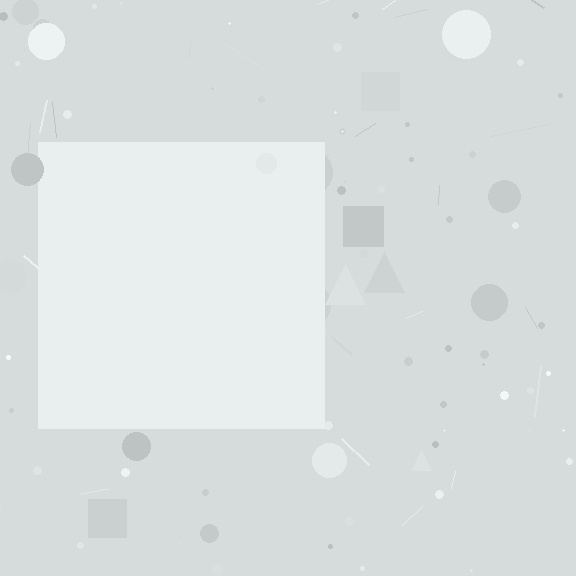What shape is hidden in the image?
A square is hidden in the image.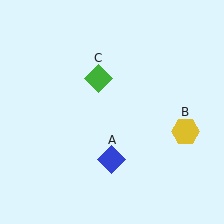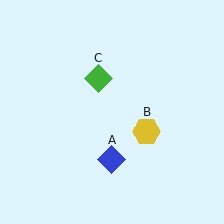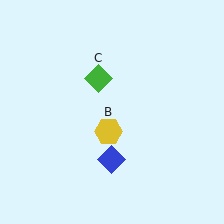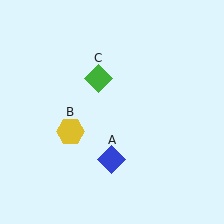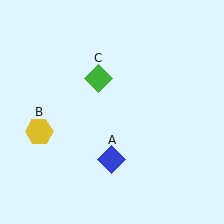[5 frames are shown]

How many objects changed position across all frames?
1 object changed position: yellow hexagon (object B).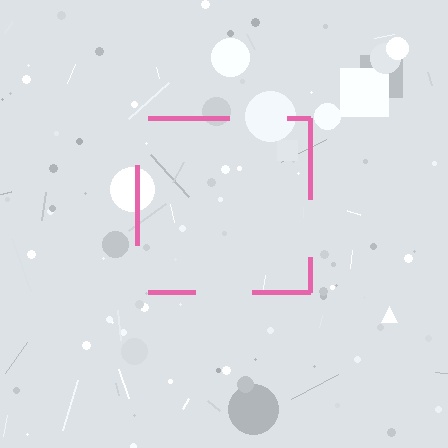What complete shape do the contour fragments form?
The contour fragments form a square.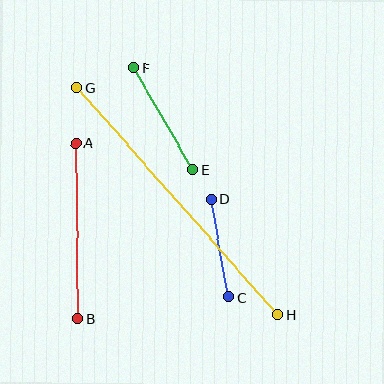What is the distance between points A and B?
The distance is approximately 176 pixels.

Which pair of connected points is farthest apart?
Points G and H are farthest apart.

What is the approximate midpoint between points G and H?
The midpoint is at approximately (177, 201) pixels.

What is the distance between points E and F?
The distance is approximately 118 pixels.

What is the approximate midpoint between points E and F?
The midpoint is at approximately (164, 119) pixels.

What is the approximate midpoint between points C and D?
The midpoint is at approximately (220, 248) pixels.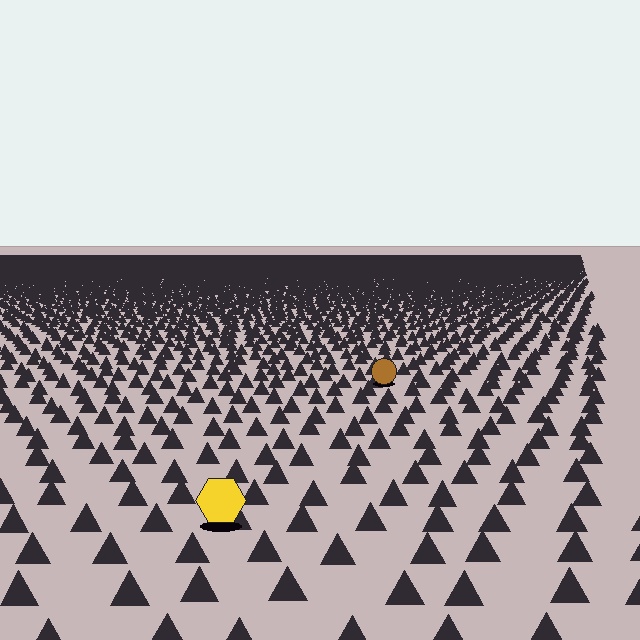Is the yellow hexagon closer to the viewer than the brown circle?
Yes. The yellow hexagon is closer — you can tell from the texture gradient: the ground texture is coarser near it.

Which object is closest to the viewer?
The yellow hexagon is closest. The texture marks near it are larger and more spread out.